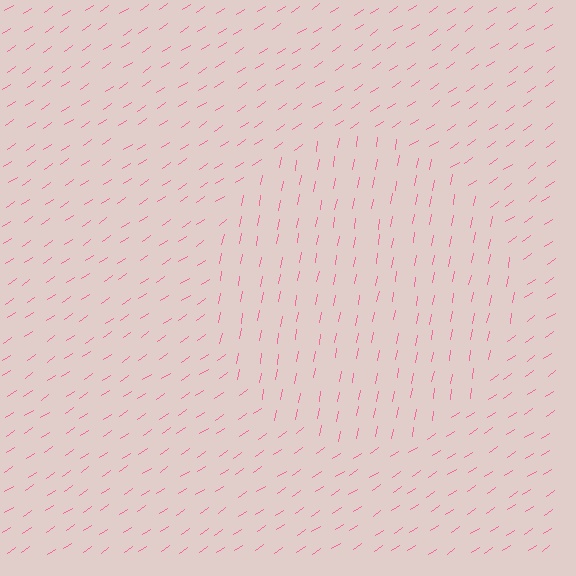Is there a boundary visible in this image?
Yes, there is a texture boundary formed by a change in line orientation.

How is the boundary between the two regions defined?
The boundary is defined purely by a change in line orientation (approximately 45 degrees difference). All lines are the same color and thickness.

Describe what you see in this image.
The image is filled with small pink line segments. A circle region in the image has lines oriented differently from the surrounding lines, creating a visible texture boundary.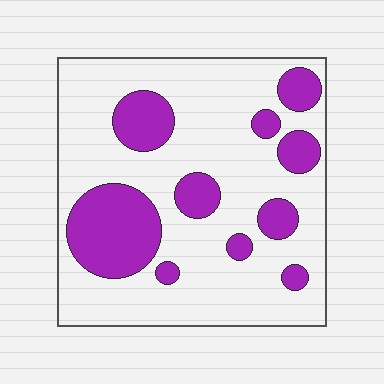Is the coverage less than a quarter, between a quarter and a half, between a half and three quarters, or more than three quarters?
Between a quarter and a half.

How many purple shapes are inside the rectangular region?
10.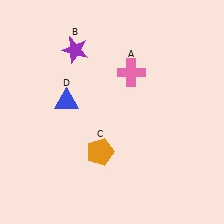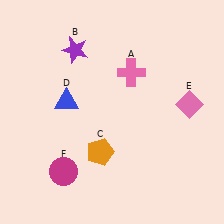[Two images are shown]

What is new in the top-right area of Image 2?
A pink diamond (E) was added in the top-right area of Image 2.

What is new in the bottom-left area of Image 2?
A magenta circle (F) was added in the bottom-left area of Image 2.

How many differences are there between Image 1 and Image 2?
There are 2 differences between the two images.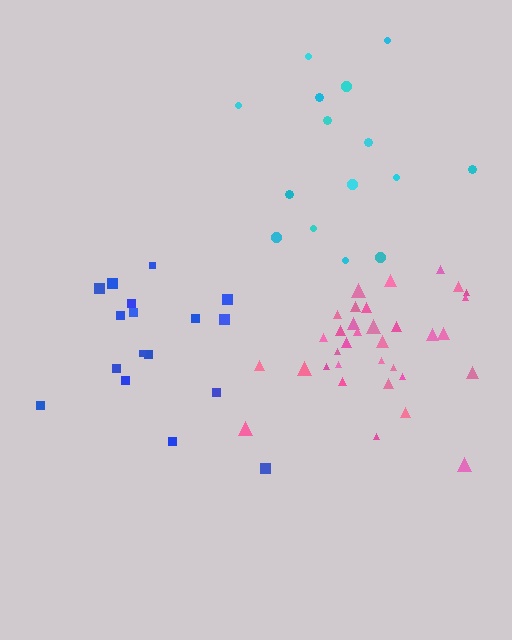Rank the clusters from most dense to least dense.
pink, blue, cyan.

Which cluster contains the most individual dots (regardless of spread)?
Pink (34).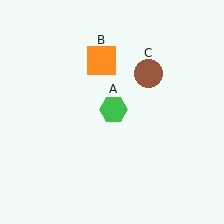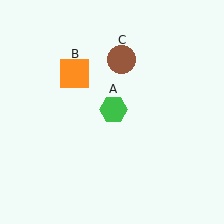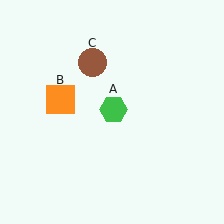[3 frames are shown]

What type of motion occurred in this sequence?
The orange square (object B), brown circle (object C) rotated counterclockwise around the center of the scene.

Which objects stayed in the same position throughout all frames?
Green hexagon (object A) remained stationary.